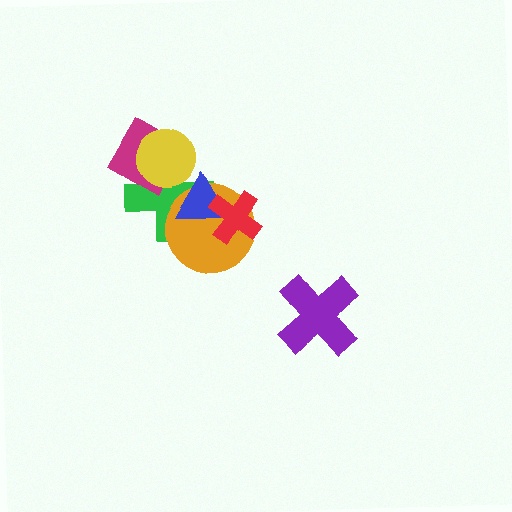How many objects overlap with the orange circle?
3 objects overlap with the orange circle.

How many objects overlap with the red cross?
2 objects overlap with the red cross.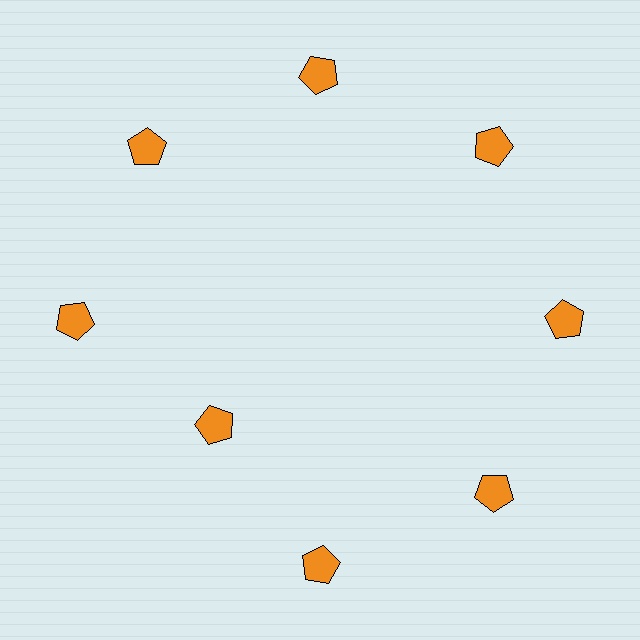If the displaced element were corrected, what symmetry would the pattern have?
It would have 8-fold rotational symmetry — the pattern would map onto itself every 45 degrees.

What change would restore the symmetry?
The symmetry would be restored by moving it outward, back onto the ring so that all 8 pentagons sit at equal angles and equal distance from the center.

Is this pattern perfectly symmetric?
No. The 8 orange pentagons are arranged in a ring, but one element near the 8 o'clock position is pulled inward toward the center, breaking the 8-fold rotational symmetry.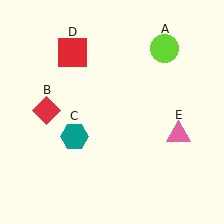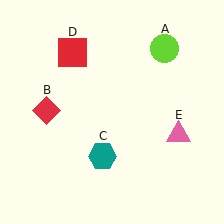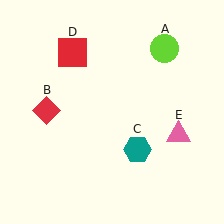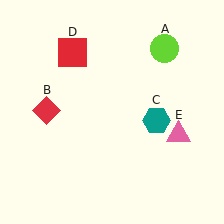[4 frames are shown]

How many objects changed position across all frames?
1 object changed position: teal hexagon (object C).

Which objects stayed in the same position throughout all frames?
Lime circle (object A) and red diamond (object B) and red square (object D) and pink triangle (object E) remained stationary.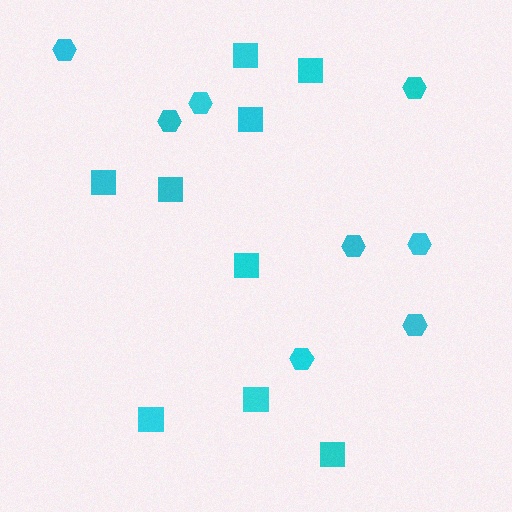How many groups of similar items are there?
There are 2 groups: one group of hexagons (8) and one group of squares (9).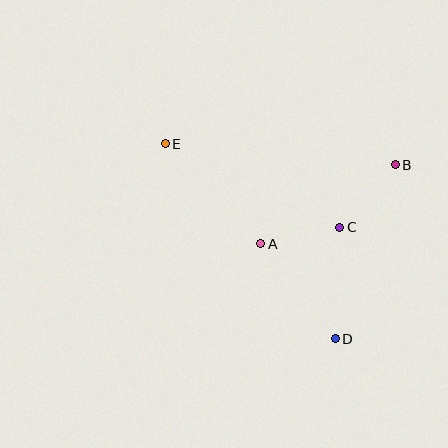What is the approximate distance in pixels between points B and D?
The distance between B and D is approximately 184 pixels.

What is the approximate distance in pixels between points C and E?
The distance between C and E is approximately 193 pixels.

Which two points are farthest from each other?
Points D and E are farthest from each other.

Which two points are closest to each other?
Points A and C are closest to each other.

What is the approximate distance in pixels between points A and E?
The distance between A and E is approximately 138 pixels.